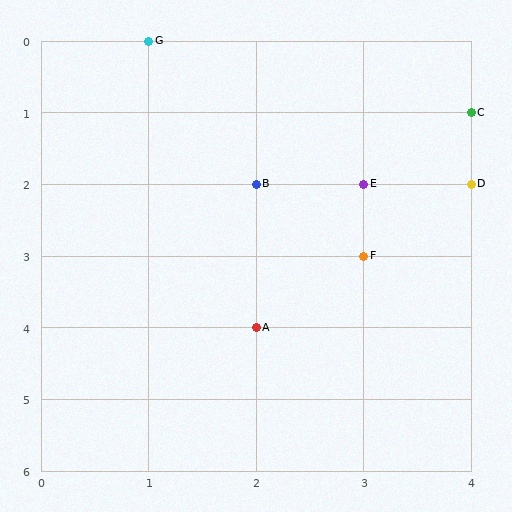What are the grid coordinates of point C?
Point C is at grid coordinates (4, 1).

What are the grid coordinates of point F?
Point F is at grid coordinates (3, 3).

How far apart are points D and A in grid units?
Points D and A are 2 columns and 2 rows apart (about 2.8 grid units diagonally).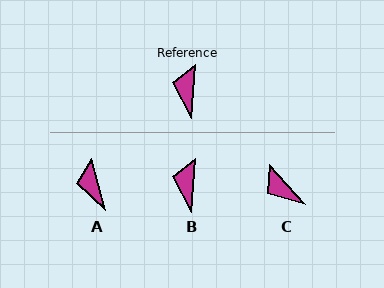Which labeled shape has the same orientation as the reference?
B.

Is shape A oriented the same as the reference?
No, it is off by about 20 degrees.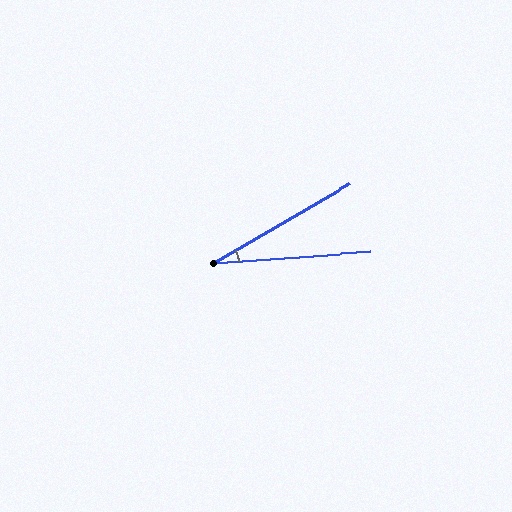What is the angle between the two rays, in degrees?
Approximately 26 degrees.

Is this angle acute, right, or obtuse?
It is acute.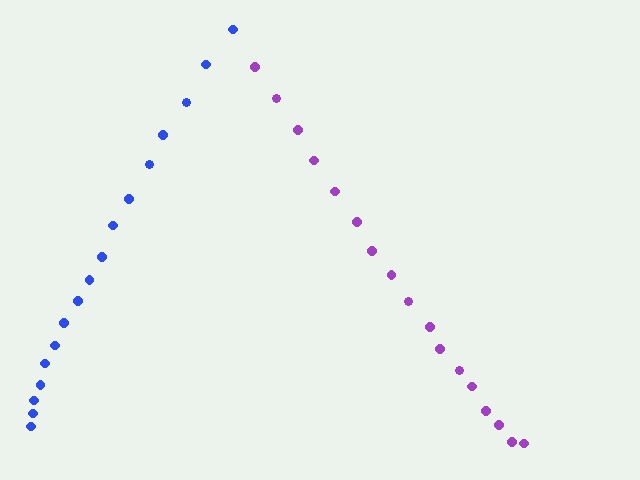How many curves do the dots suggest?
There are 2 distinct paths.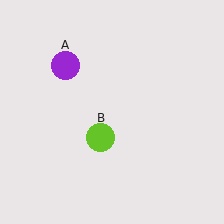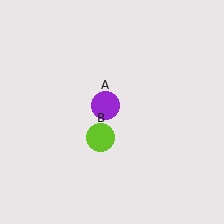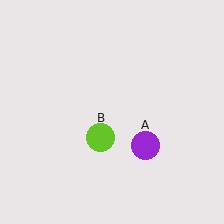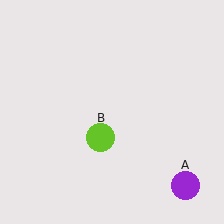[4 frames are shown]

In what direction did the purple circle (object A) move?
The purple circle (object A) moved down and to the right.